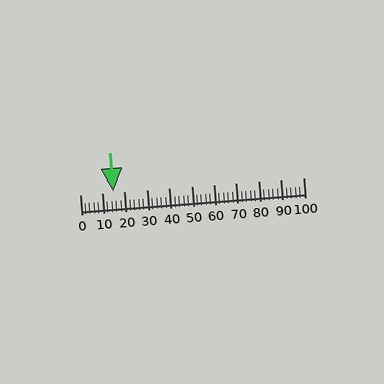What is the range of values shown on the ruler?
The ruler shows values from 0 to 100.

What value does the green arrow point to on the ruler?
The green arrow points to approximately 15.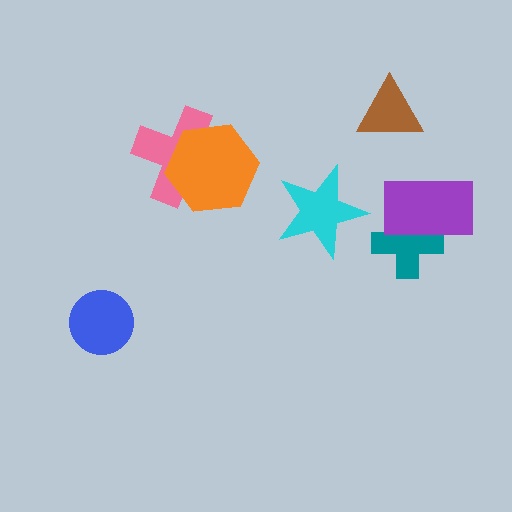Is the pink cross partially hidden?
Yes, it is partially covered by another shape.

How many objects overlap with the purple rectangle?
1 object overlaps with the purple rectangle.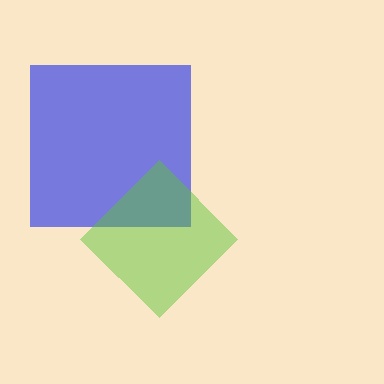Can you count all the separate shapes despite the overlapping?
Yes, there are 2 separate shapes.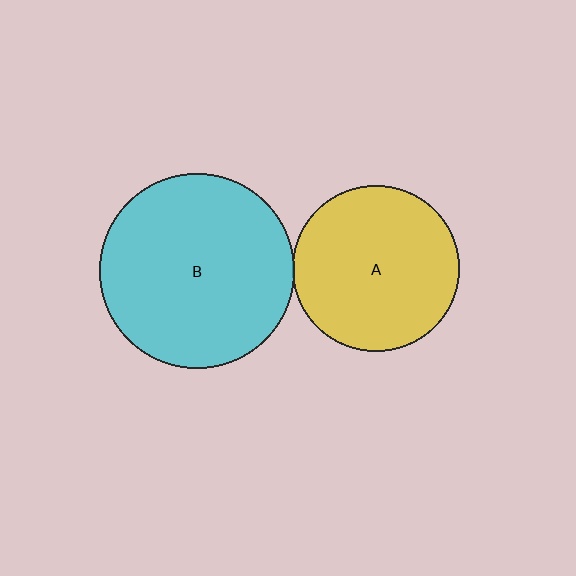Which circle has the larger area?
Circle B (cyan).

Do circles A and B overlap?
Yes.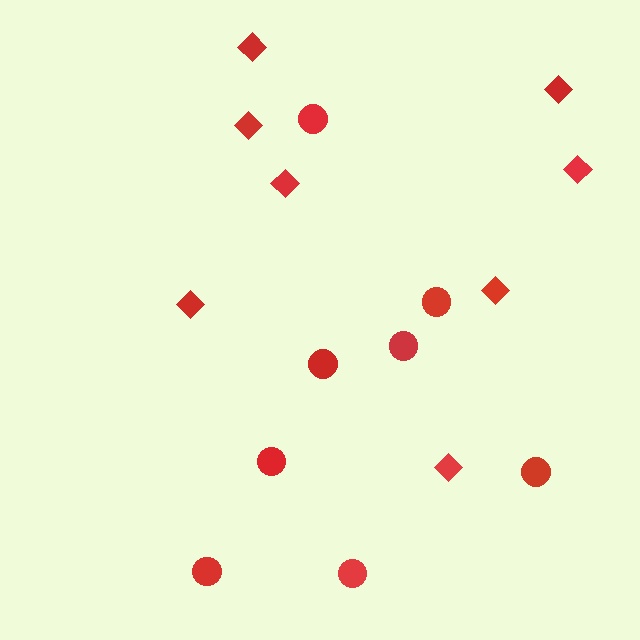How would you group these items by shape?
There are 2 groups: one group of diamonds (8) and one group of circles (8).